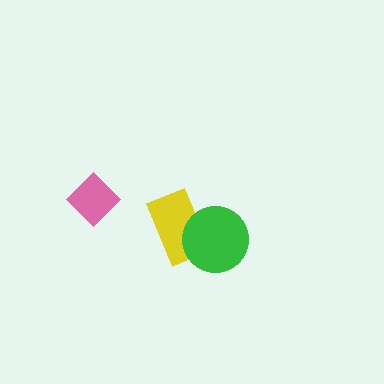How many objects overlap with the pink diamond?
0 objects overlap with the pink diamond.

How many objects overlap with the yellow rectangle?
1 object overlaps with the yellow rectangle.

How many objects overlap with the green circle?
1 object overlaps with the green circle.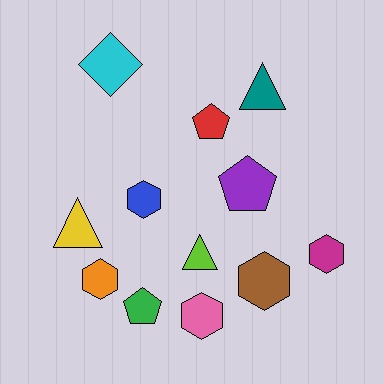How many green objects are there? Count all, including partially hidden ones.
There is 1 green object.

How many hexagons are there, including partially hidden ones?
There are 5 hexagons.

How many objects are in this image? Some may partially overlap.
There are 12 objects.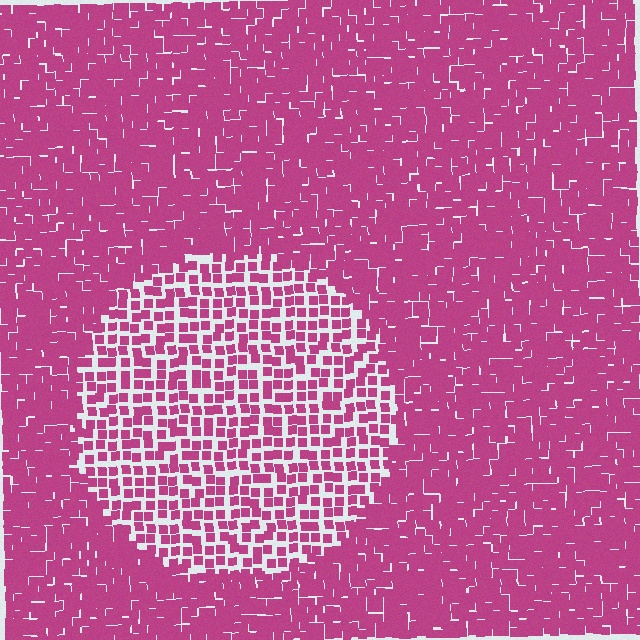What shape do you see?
I see a circle.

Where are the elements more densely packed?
The elements are more densely packed outside the circle boundary.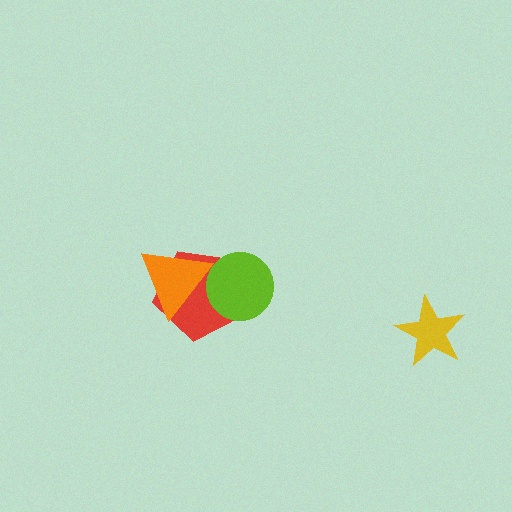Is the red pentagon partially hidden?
Yes, it is partially covered by another shape.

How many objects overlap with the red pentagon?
2 objects overlap with the red pentagon.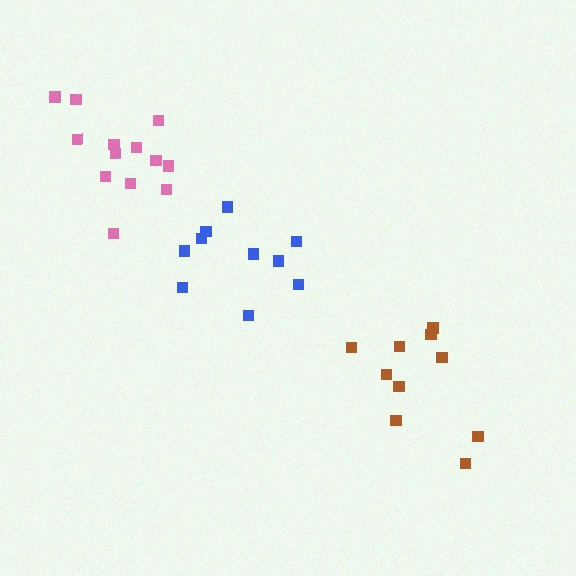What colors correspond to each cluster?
The clusters are colored: blue, pink, brown.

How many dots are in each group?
Group 1: 10 dots, Group 2: 13 dots, Group 3: 10 dots (33 total).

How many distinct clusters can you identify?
There are 3 distinct clusters.